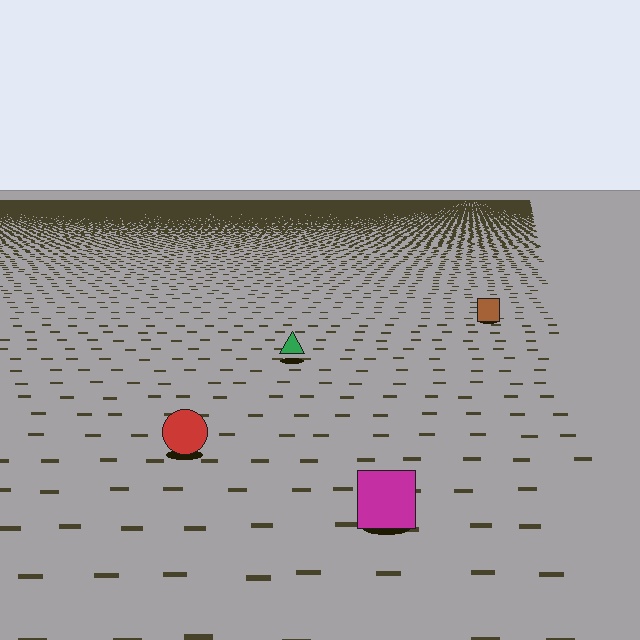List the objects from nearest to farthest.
From nearest to farthest: the magenta square, the red circle, the green triangle, the brown square.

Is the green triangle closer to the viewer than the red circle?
No. The red circle is closer — you can tell from the texture gradient: the ground texture is coarser near it.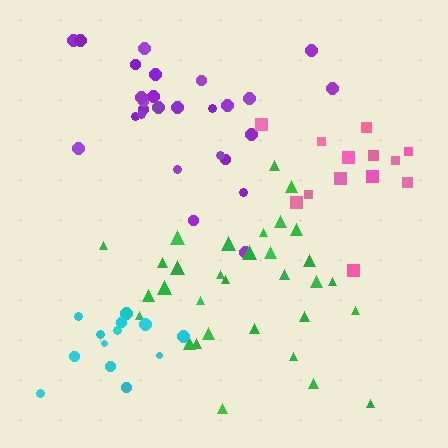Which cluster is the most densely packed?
Cyan.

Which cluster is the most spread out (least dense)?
Green.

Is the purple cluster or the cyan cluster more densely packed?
Cyan.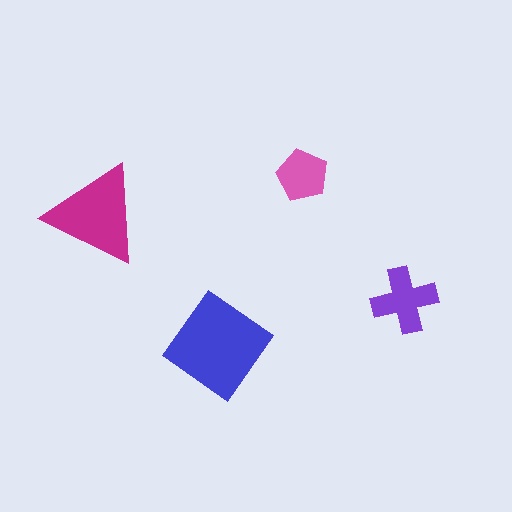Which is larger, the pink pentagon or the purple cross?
The purple cross.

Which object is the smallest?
The pink pentagon.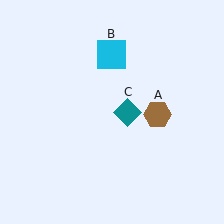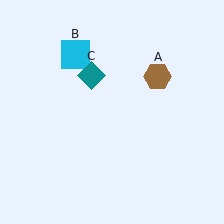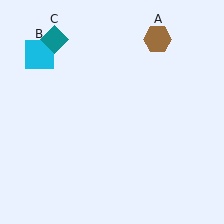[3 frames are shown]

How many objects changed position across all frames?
3 objects changed position: brown hexagon (object A), cyan square (object B), teal diamond (object C).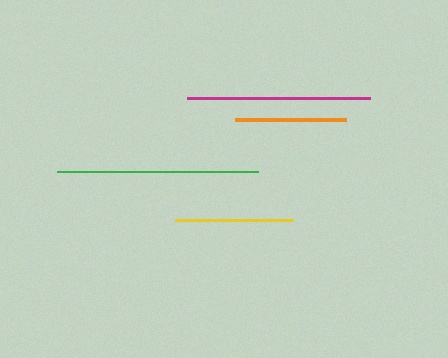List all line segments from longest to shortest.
From longest to shortest: green, magenta, yellow, orange.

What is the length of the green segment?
The green segment is approximately 202 pixels long.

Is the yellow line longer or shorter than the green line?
The green line is longer than the yellow line.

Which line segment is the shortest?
The orange line is the shortest at approximately 111 pixels.